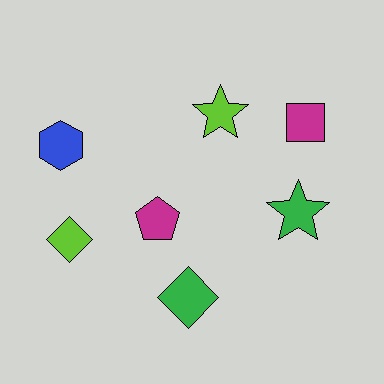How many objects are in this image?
There are 7 objects.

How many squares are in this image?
There is 1 square.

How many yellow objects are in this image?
There are no yellow objects.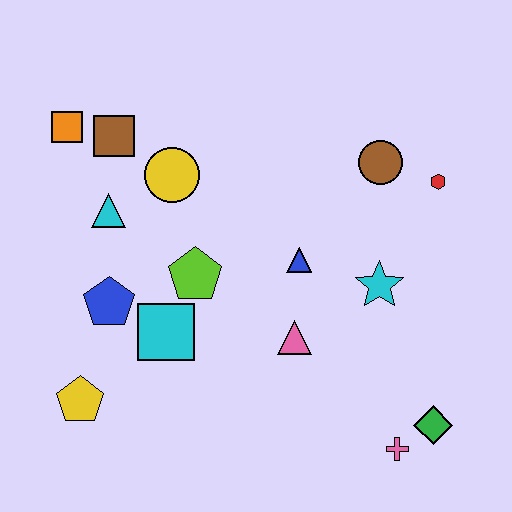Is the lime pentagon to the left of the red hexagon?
Yes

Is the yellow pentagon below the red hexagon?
Yes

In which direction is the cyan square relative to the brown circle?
The cyan square is to the left of the brown circle.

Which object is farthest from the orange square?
The green diamond is farthest from the orange square.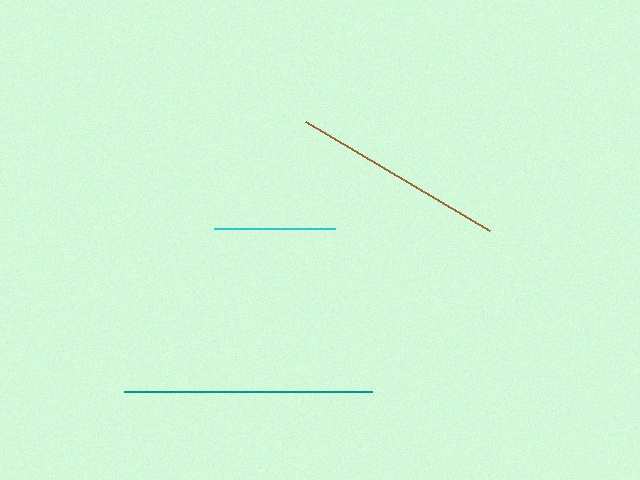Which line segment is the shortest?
The cyan line is the shortest at approximately 121 pixels.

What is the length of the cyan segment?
The cyan segment is approximately 121 pixels long.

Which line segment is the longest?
The teal line is the longest at approximately 248 pixels.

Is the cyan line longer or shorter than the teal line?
The teal line is longer than the cyan line.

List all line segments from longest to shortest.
From longest to shortest: teal, brown, cyan.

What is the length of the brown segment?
The brown segment is approximately 214 pixels long.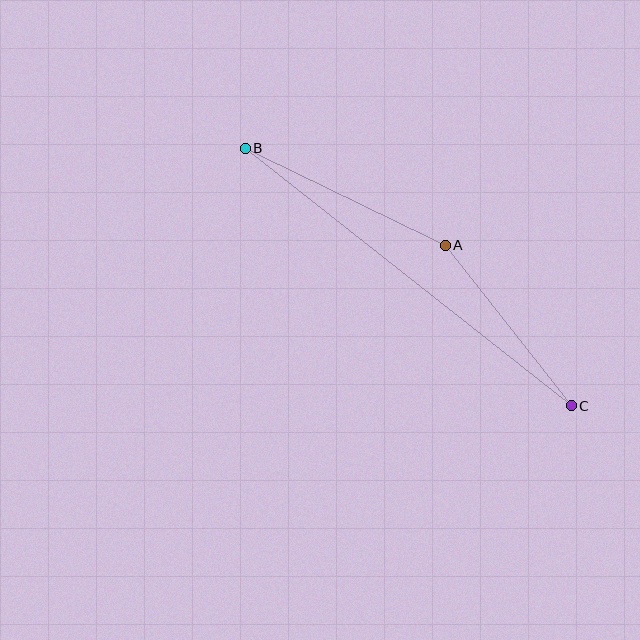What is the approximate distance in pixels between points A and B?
The distance between A and B is approximately 222 pixels.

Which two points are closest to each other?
Points A and C are closest to each other.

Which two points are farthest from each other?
Points B and C are farthest from each other.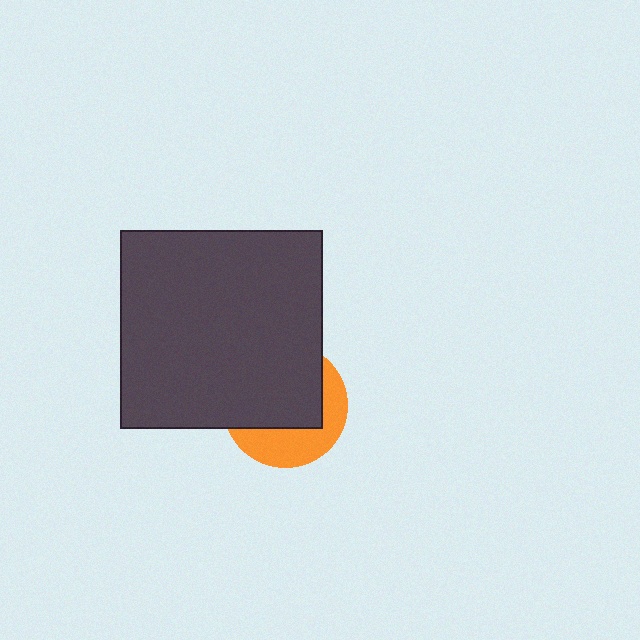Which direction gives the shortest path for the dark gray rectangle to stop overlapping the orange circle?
Moving toward the upper-left gives the shortest separation.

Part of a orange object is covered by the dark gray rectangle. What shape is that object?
It is a circle.